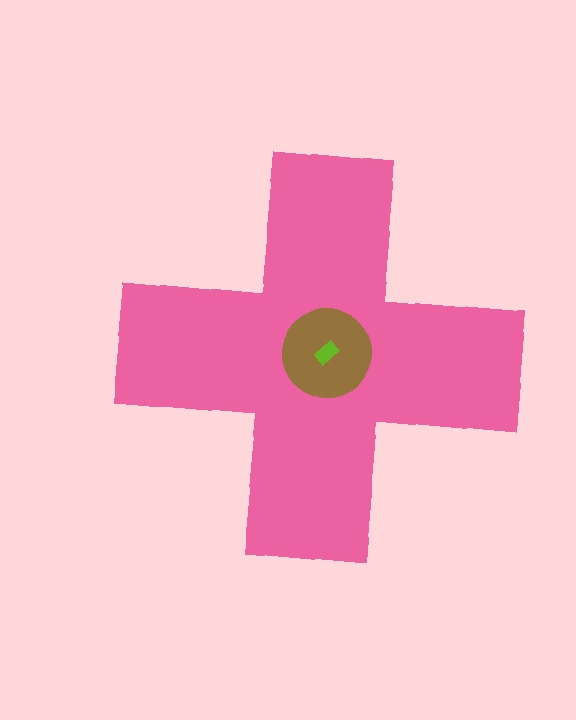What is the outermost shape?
The pink cross.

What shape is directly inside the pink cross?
The brown circle.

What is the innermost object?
The lime rectangle.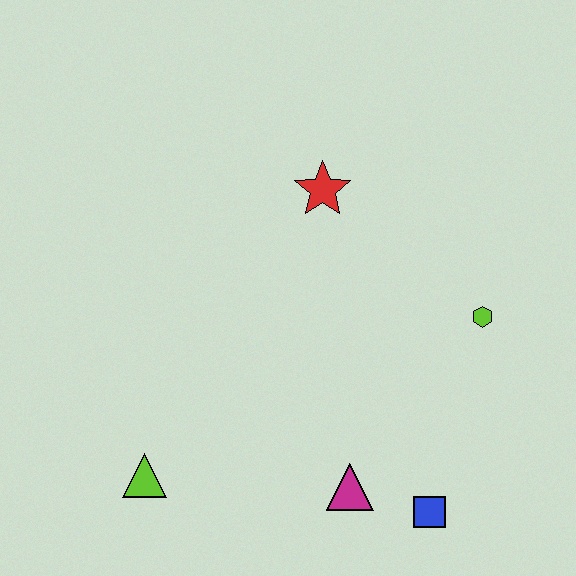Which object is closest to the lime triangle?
The magenta triangle is closest to the lime triangle.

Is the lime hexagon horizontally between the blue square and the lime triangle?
No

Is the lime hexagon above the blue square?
Yes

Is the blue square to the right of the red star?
Yes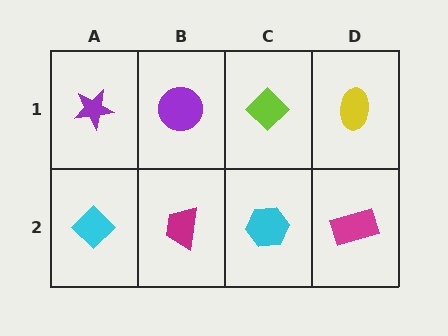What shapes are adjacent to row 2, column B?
A purple circle (row 1, column B), a cyan diamond (row 2, column A), a cyan hexagon (row 2, column C).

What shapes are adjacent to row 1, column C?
A cyan hexagon (row 2, column C), a purple circle (row 1, column B), a yellow ellipse (row 1, column D).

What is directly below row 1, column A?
A cyan diamond.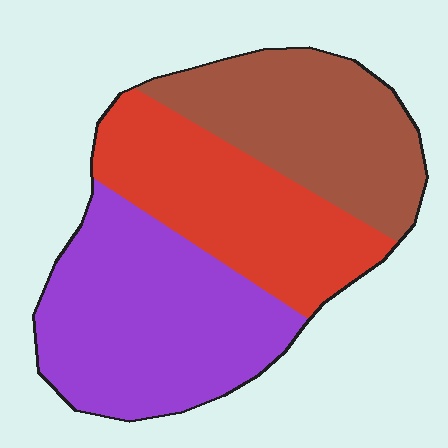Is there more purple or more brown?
Purple.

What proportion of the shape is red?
Red covers about 30% of the shape.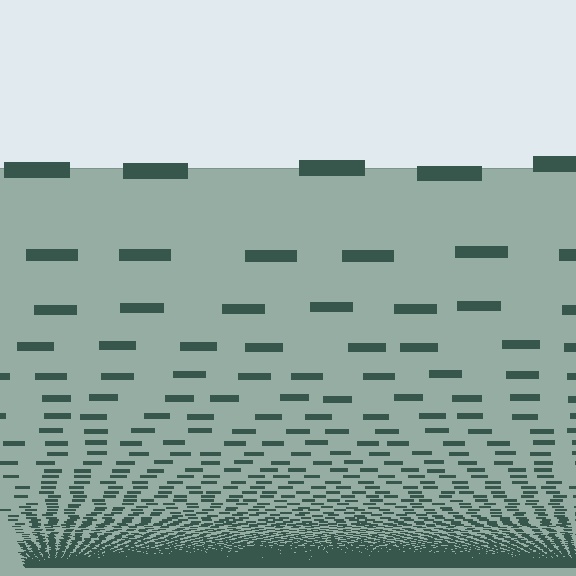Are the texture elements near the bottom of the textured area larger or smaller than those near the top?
Smaller. The gradient is inverted — elements near the bottom are smaller and denser.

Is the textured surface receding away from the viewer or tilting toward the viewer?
The surface appears to tilt toward the viewer. Texture elements get larger and sparser toward the top.